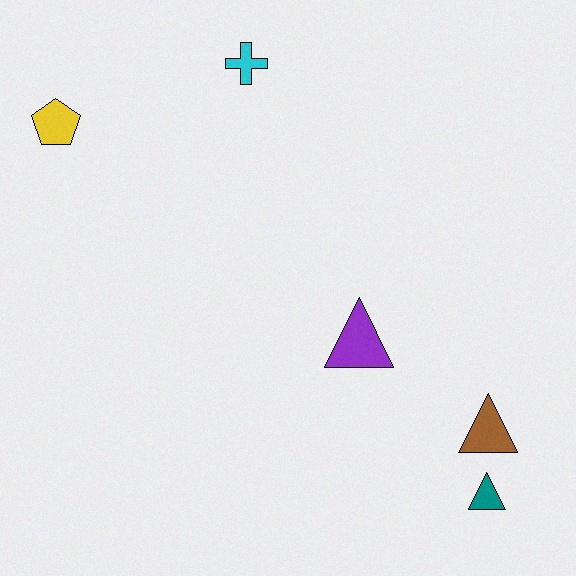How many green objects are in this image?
There are no green objects.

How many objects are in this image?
There are 5 objects.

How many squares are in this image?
There are no squares.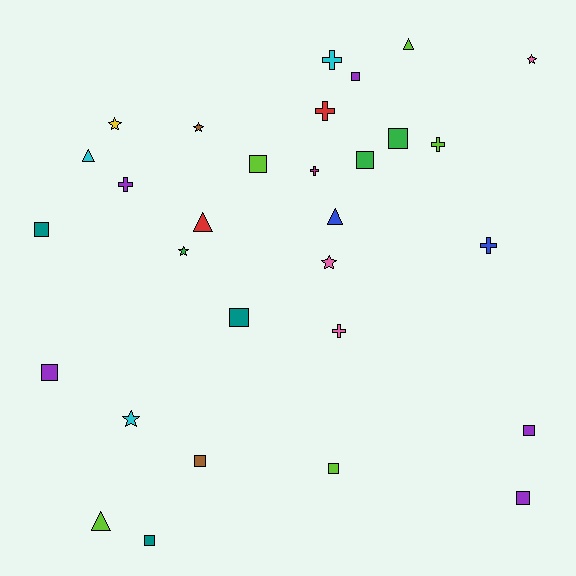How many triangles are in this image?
There are 5 triangles.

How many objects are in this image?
There are 30 objects.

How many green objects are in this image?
There are 3 green objects.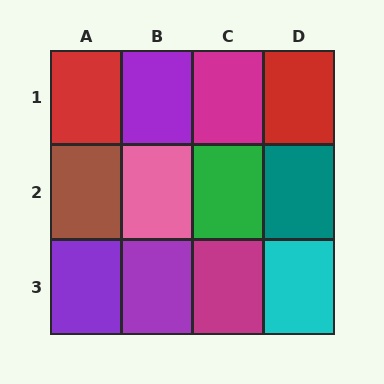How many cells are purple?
3 cells are purple.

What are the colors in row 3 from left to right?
Purple, purple, magenta, cyan.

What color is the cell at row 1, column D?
Red.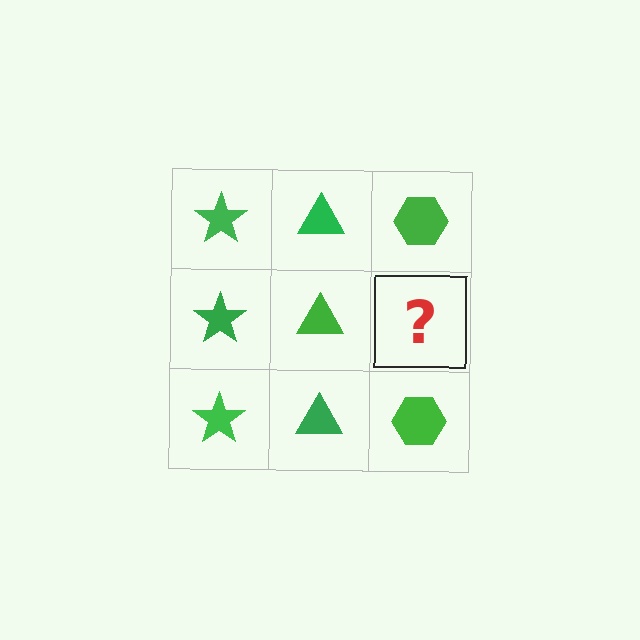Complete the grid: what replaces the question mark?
The question mark should be replaced with a green hexagon.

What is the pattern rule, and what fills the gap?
The rule is that each column has a consistent shape. The gap should be filled with a green hexagon.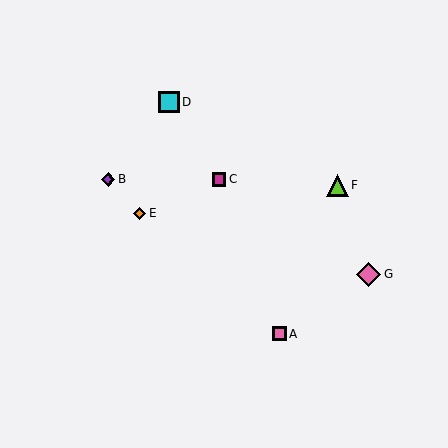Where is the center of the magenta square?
The center of the magenta square is at (219, 179).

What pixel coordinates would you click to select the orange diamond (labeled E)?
Click at (140, 213) to select the orange diamond E.